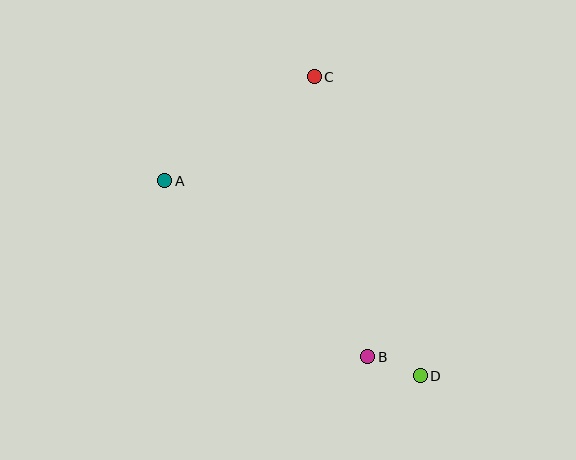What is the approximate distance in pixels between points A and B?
The distance between A and B is approximately 269 pixels.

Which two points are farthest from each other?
Points A and D are farthest from each other.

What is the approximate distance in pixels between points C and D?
The distance between C and D is approximately 318 pixels.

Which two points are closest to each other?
Points B and D are closest to each other.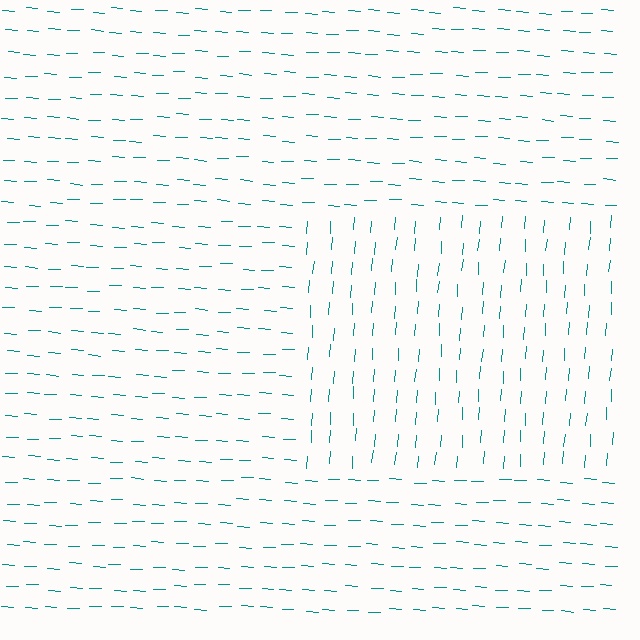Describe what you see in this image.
The image is filled with small teal line segments. A rectangle region in the image has lines oriented differently from the surrounding lines, creating a visible texture boundary.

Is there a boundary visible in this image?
Yes, there is a texture boundary formed by a change in line orientation.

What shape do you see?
I see a rectangle.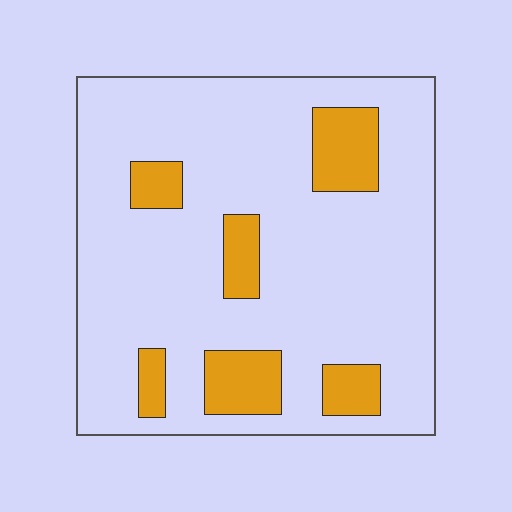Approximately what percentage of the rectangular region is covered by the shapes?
Approximately 15%.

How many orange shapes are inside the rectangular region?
6.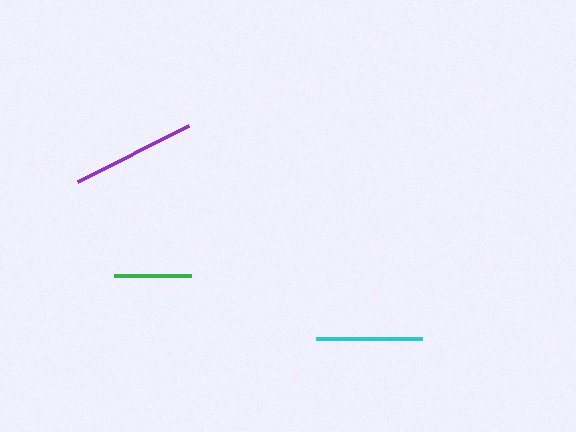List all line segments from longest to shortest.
From longest to shortest: purple, cyan, green.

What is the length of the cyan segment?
The cyan segment is approximately 106 pixels long.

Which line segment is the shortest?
The green line is the shortest at approximately 77 pixels.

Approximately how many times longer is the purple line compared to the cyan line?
The purple line is approximately 1.2 times the length of the cyan line.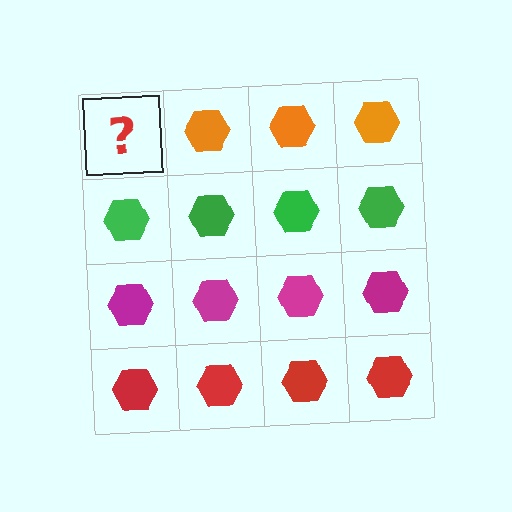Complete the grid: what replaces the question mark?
The question mark should be replaced with an orange hexagon.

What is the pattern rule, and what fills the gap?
The rule is that each row has a consistent color. The gap should be filled with an orange hexagon.